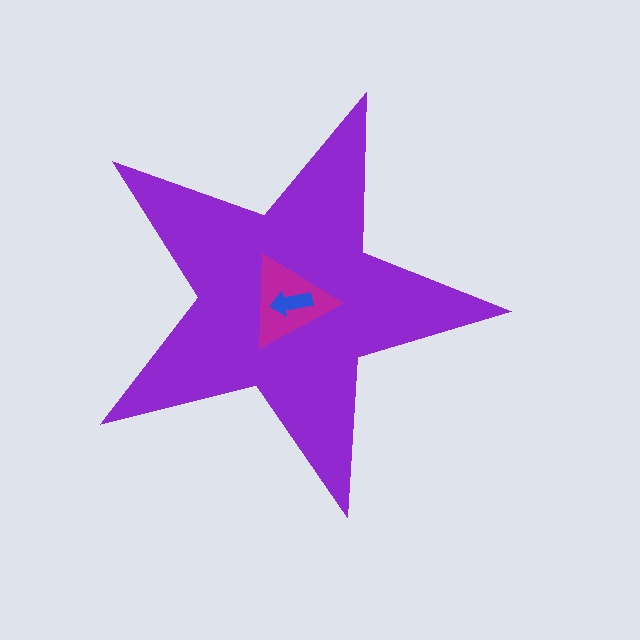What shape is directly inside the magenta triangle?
The blue arrow.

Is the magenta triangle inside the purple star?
Yes.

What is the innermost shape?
The blue arrow.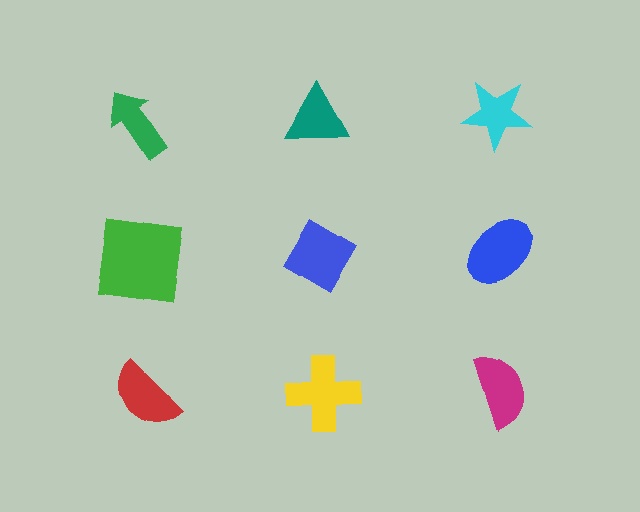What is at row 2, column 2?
A blue diamond.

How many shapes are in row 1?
3 shapes.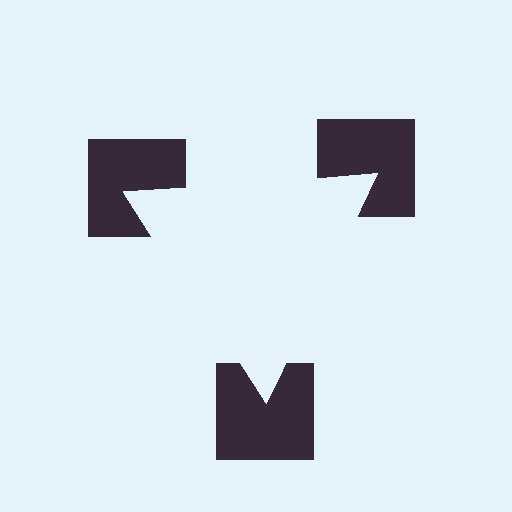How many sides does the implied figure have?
3 sides.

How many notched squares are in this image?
There are 3 — one at each vertex of the illusory triangle.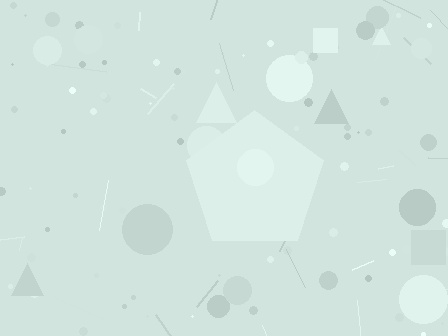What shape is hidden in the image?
A pentagon is hidden in the image.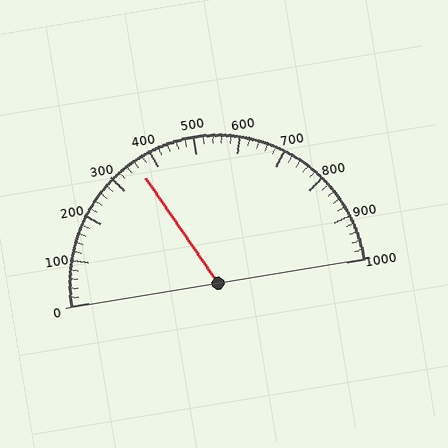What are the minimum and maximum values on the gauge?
The gauge ranges from 0 to 1000.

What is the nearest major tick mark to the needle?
The nearest major tick mark is 400.